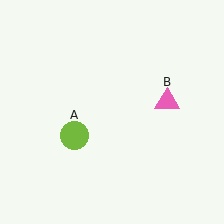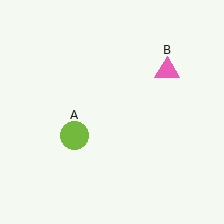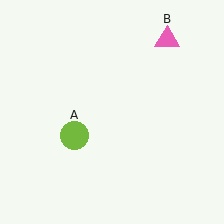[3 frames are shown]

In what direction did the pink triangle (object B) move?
The pink triangle (object B) moved up.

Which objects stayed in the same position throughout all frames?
Lime circle (object A) remained stationary.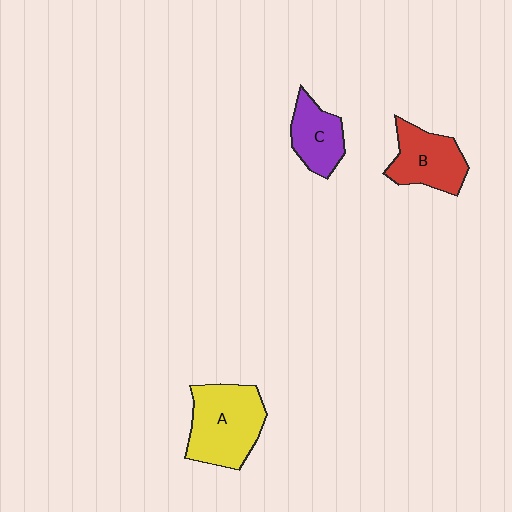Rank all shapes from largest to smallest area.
From largest to smallest: A (yellow), B (red), C (purple).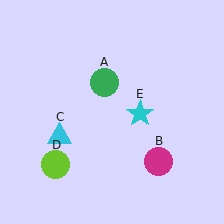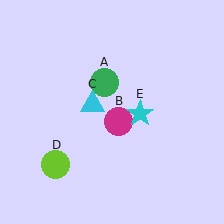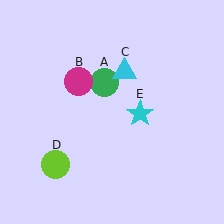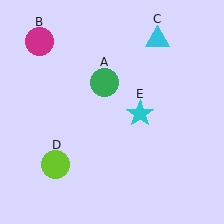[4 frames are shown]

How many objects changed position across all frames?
2 objects changed position: magenta circle (object B), cyan triangle (object C).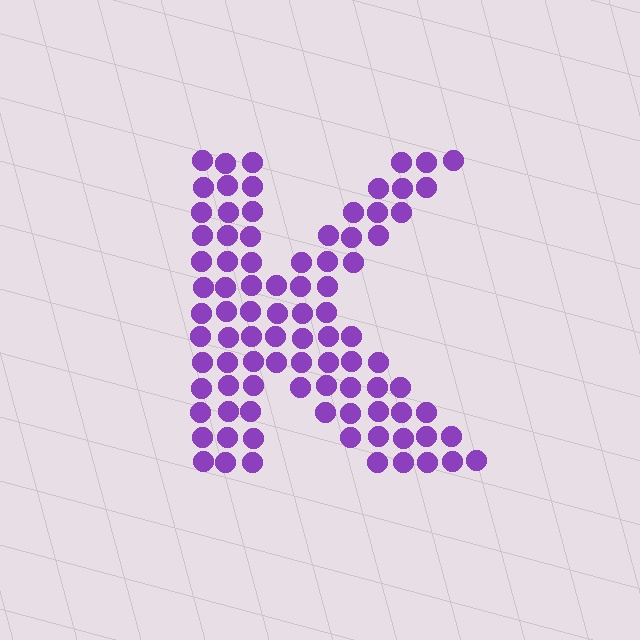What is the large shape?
The large shape is the letter K.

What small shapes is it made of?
It is made of small circles.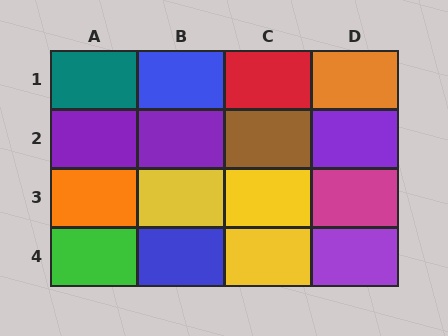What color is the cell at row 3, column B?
Yellow.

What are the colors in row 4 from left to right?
Green, blue, yellow, purple.